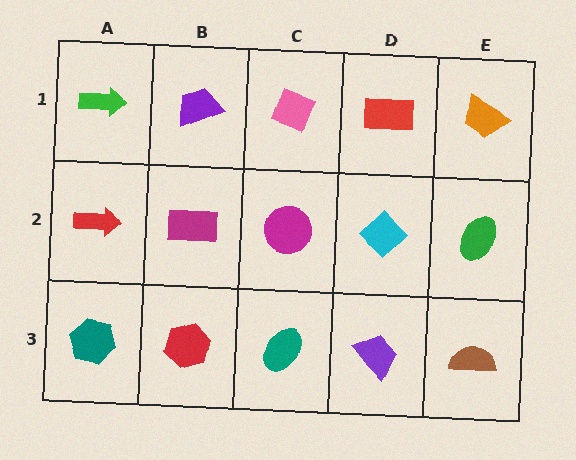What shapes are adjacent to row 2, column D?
A red rectangle (row 1, column D), a purple trapezoid (row 3, column D), a magenta circle (row 2, column C), a green ellipse (row 2, column E).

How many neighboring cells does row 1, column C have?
3.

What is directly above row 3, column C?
A magenta circle.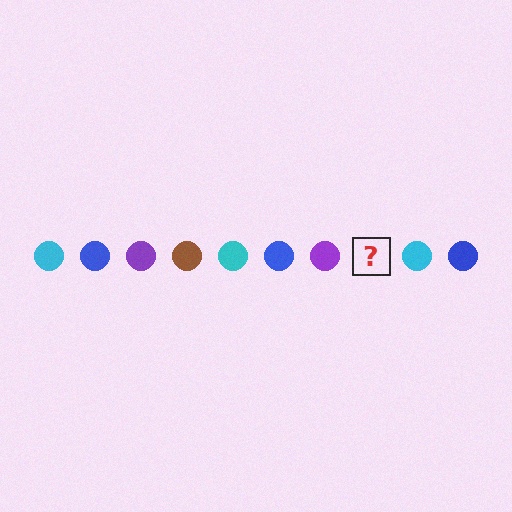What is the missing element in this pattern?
The missing element is a brown circle.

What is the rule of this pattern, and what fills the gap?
The rule is that the pattern cycles through cyan, blue, purple, brown circles. The gap should be filled with a brown circle.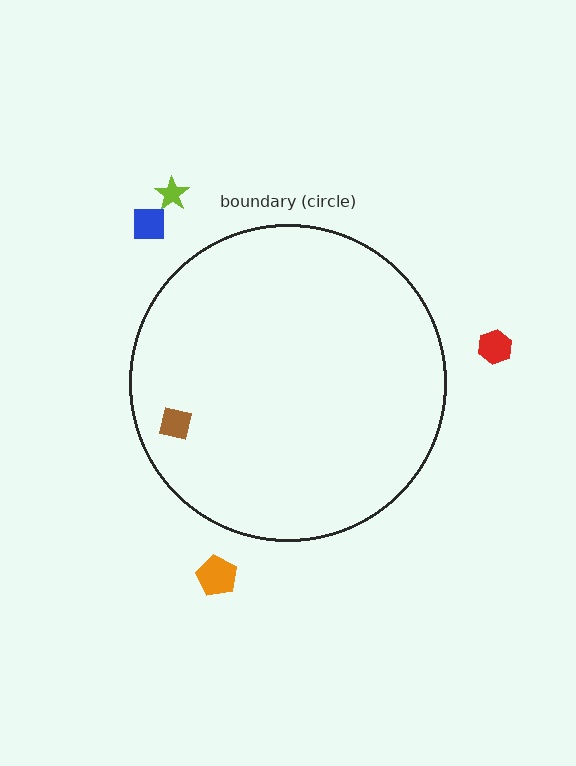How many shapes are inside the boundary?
1 inside, 4 outside.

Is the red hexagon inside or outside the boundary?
Outside.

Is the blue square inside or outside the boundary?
Outside.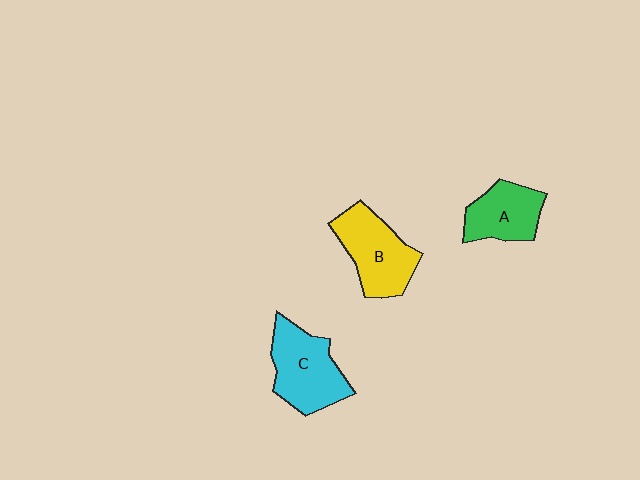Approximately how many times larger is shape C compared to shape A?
Approximately 1.3 times.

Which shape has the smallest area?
Shape A (green).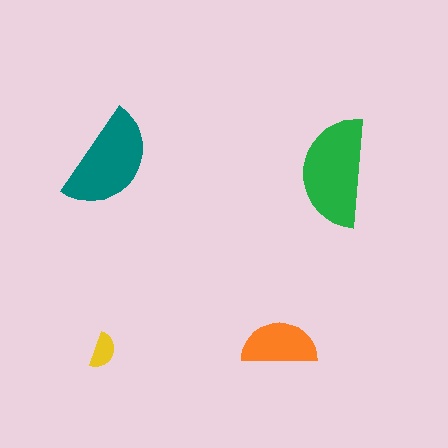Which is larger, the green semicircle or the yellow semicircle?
The green one.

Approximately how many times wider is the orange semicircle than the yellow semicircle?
About 2 times wider.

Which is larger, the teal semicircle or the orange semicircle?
The teal one.